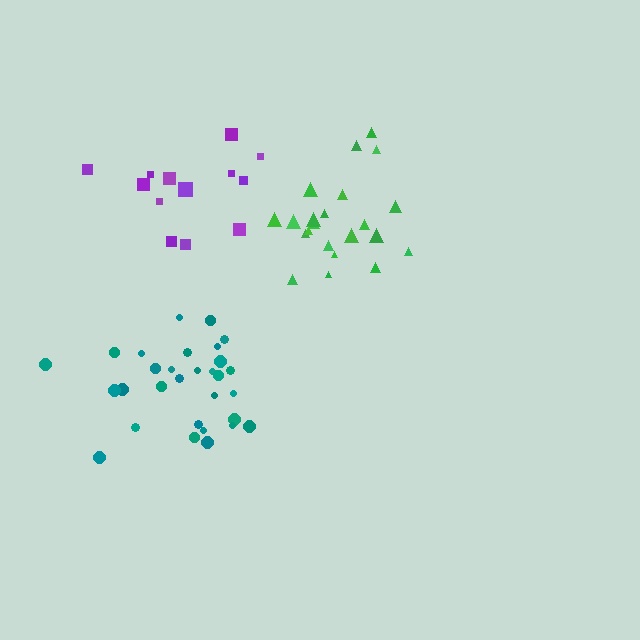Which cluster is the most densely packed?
Teal.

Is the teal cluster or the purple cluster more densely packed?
Teal.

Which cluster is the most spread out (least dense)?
Purple.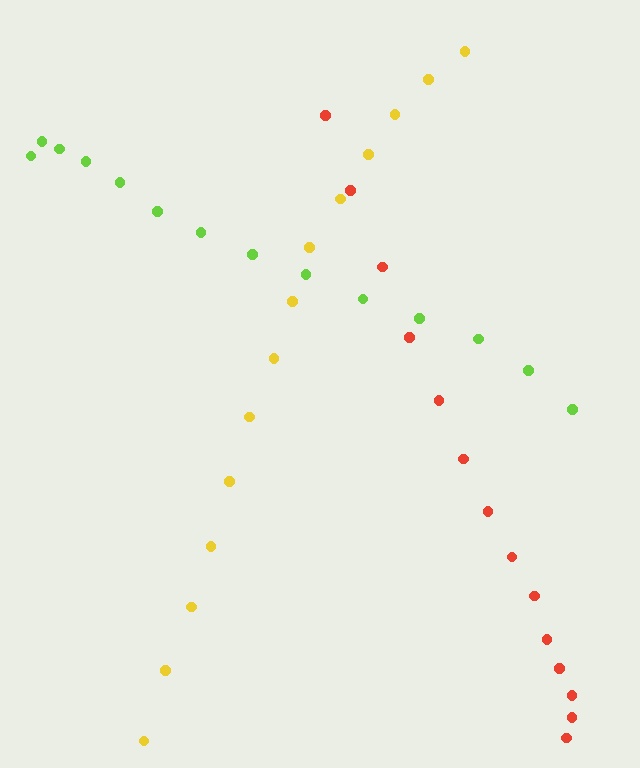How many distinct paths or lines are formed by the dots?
There are 3 distinct paths.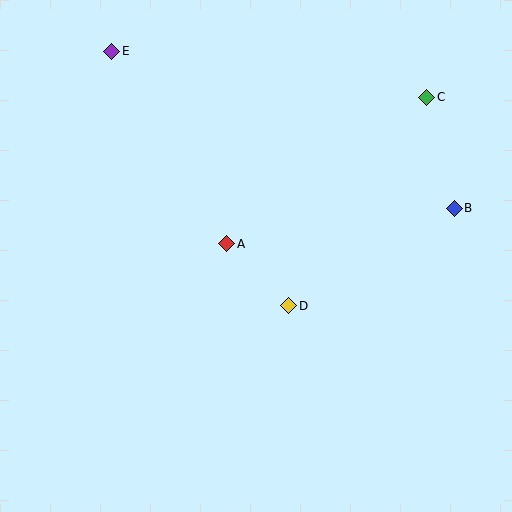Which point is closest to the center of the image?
Point A at (227, 244) is closest to the center.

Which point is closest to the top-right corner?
Point C is closest to the top-right corner.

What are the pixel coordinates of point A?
Point A is at (227, 244).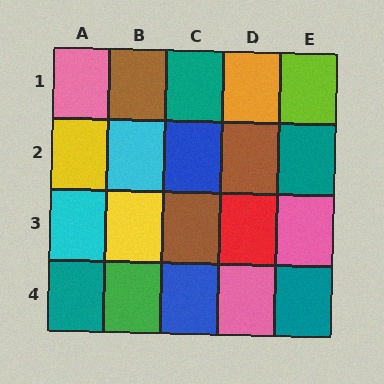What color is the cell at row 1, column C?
Teal.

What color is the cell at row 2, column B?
Cyan.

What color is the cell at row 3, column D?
Red.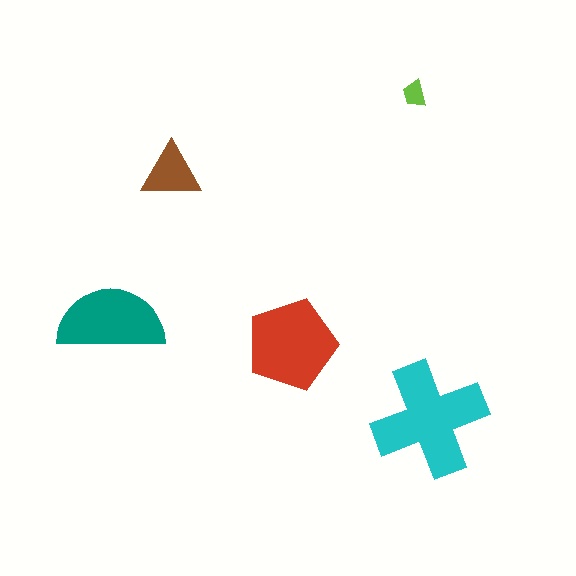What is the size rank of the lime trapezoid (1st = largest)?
5th.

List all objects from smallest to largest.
The lime trapezoid, the brown triangle, the teal semicircle, the red pentagon, the cyan cross.